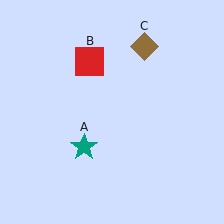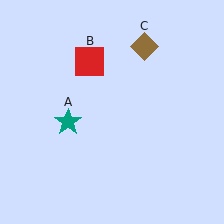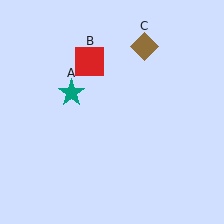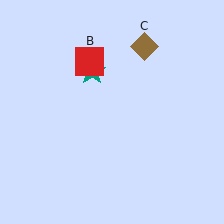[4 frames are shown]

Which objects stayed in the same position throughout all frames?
Red square (object B) and brown diamond (object C) remained stationary.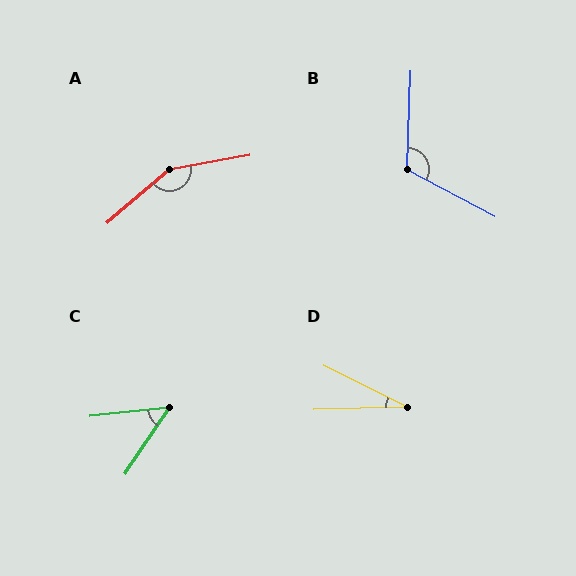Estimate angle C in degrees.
Approximately 50 degrees.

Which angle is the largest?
A, at approximately 149 degrees.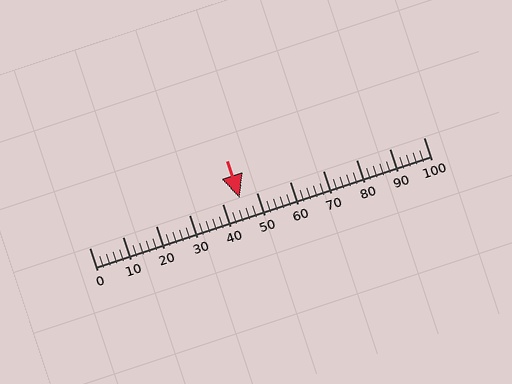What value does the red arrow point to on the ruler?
The red arrow points to approximately 45.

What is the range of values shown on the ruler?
The ruler shows values from 0 to 100.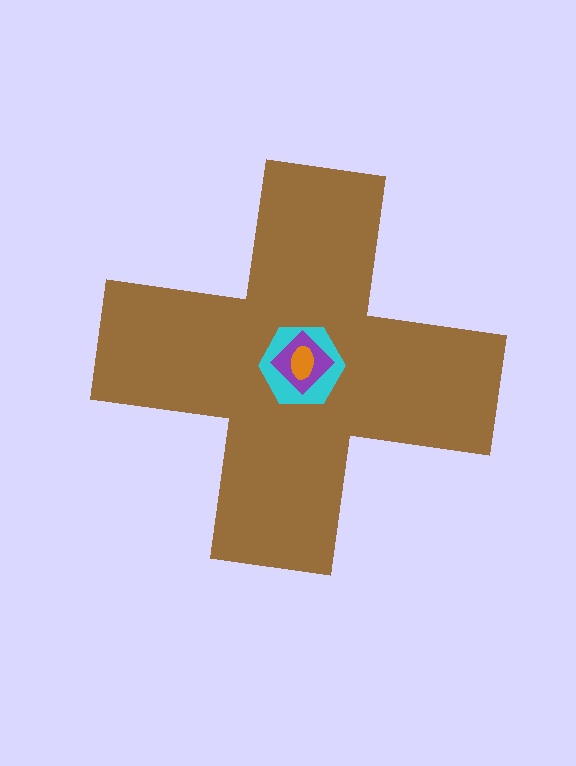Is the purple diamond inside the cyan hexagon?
Yes.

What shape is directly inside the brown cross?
The cyan hexagon.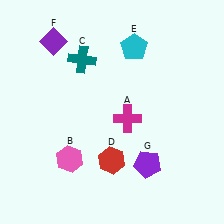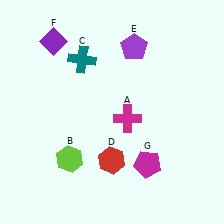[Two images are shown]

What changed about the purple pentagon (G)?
In Image 1, G is purple. In Image 2, it changed to magenta.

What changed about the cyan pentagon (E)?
In Image 1, E is cyan. In Image 2, it changed to purple.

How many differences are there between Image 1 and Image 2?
There are 3 differences between the two images.